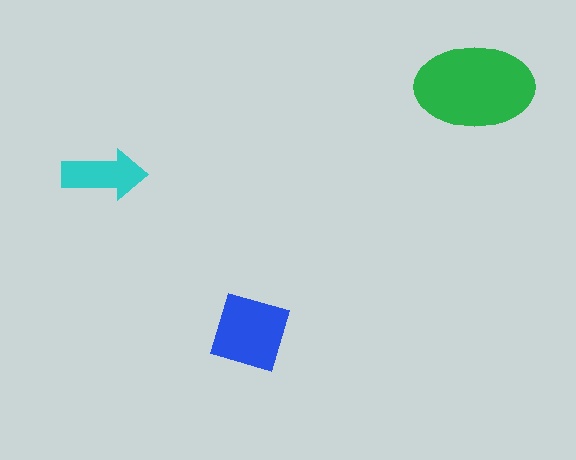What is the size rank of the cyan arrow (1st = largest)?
3rd.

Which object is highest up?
The green ellipse is topmost.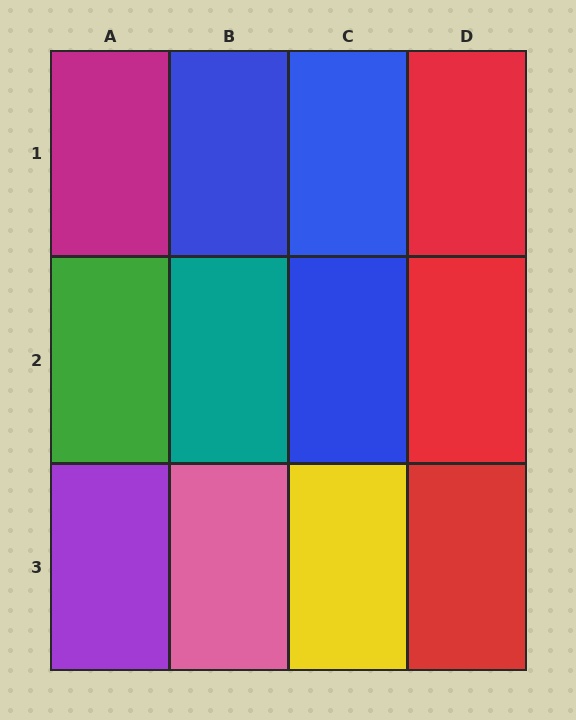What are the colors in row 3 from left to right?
Purple, pink, yellow, red.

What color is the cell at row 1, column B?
Blue.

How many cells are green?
1 cell is green.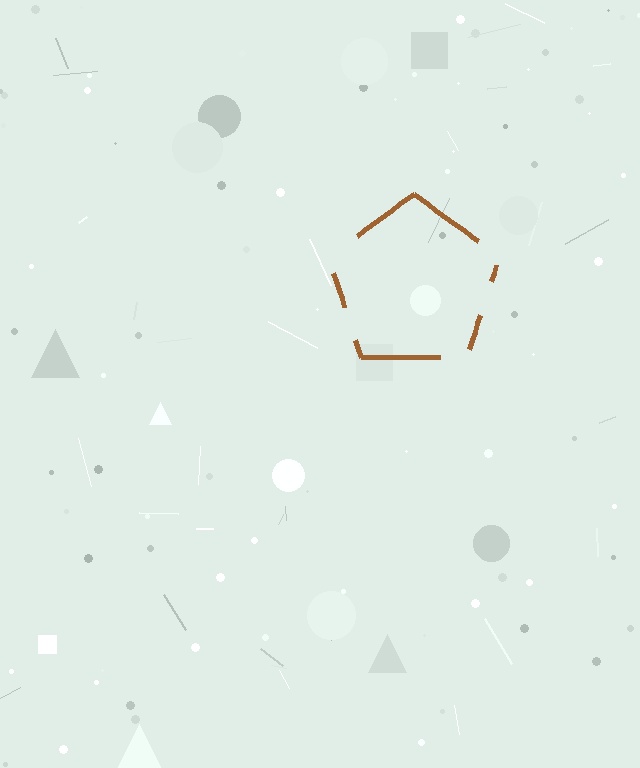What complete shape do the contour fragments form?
The contour fragments form a pentagon.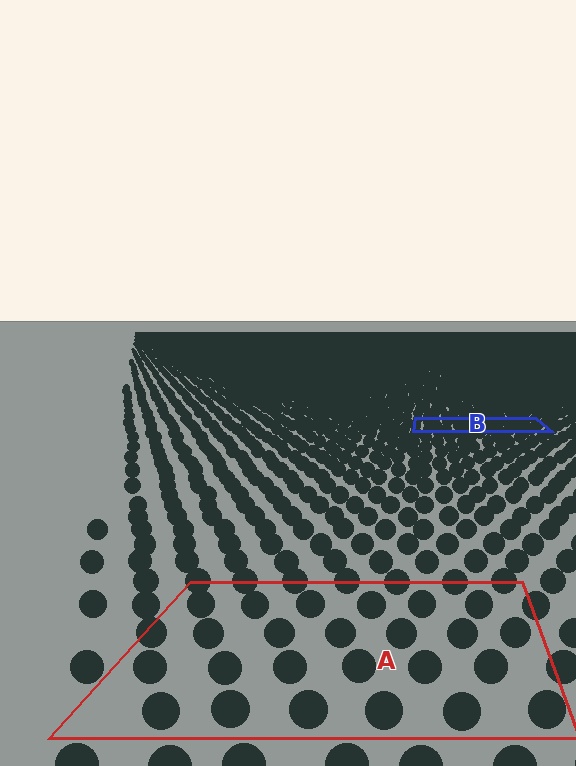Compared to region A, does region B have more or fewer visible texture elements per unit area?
Region B has more texture elements per unit area — they are packed more densely because it is farther away.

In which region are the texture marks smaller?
The texture marks are smaller in region B, because it is farther away.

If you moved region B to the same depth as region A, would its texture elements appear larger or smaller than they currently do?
They would appear larger. At a closer depth, the same texture elements are projected at a bigger on-screen size.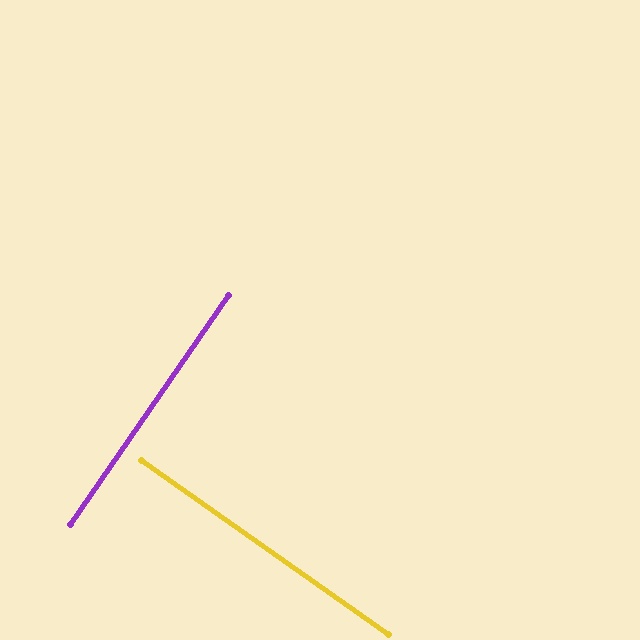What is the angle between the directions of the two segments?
Approximately 89 degrees.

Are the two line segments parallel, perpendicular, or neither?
Perpendicular — they meet at approximately 89°.